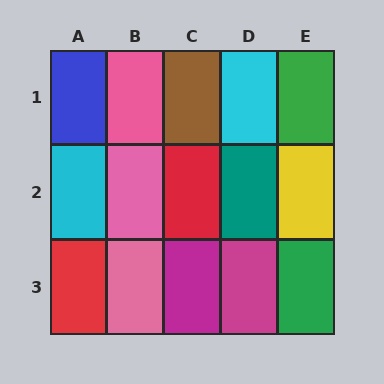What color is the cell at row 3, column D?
Magenta.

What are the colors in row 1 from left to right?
Blue, pink, brown, cyan, green.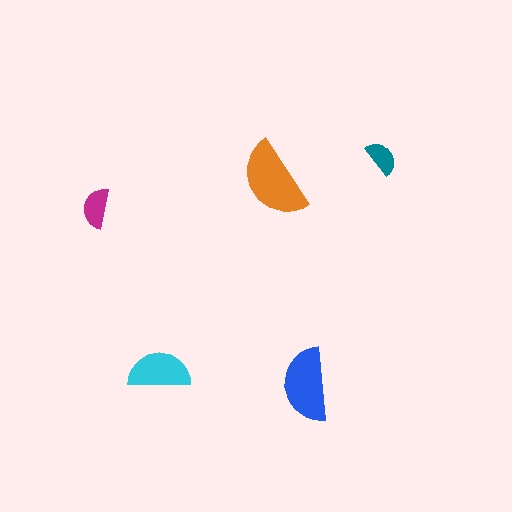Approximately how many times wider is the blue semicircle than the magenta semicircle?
About 2 times wider.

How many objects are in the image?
There are 5 objects in the image.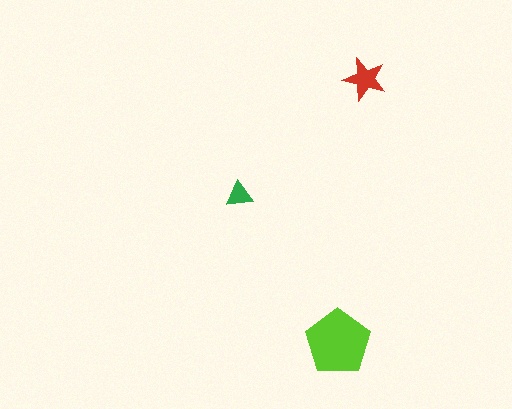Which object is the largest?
The lime pentagon.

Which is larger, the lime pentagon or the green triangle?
The lime pentagon.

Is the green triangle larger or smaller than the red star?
Smaller.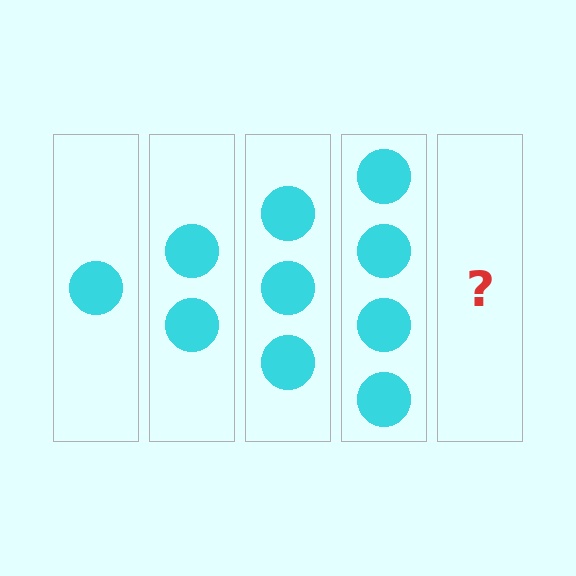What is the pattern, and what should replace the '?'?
The pattern is that each step adds one more circle. The '?' should be 5 circles.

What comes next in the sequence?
The next element should be 5 circles.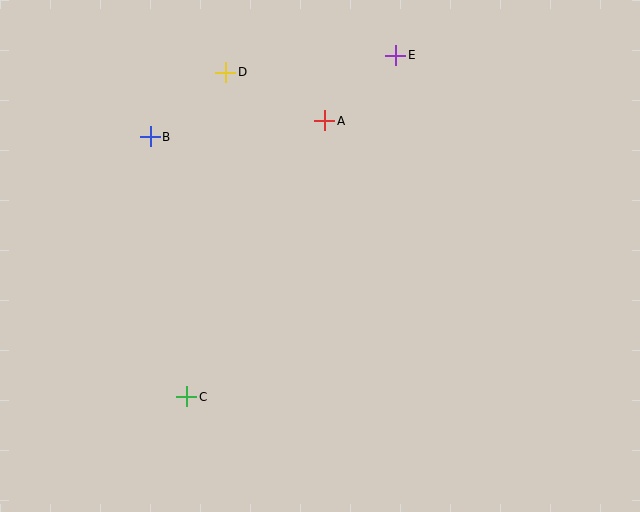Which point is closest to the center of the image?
Point A at (325, 121) is closest to the center.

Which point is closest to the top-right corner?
Point E is closest to the top-right corner.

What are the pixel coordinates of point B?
Point B is at (150, 137).